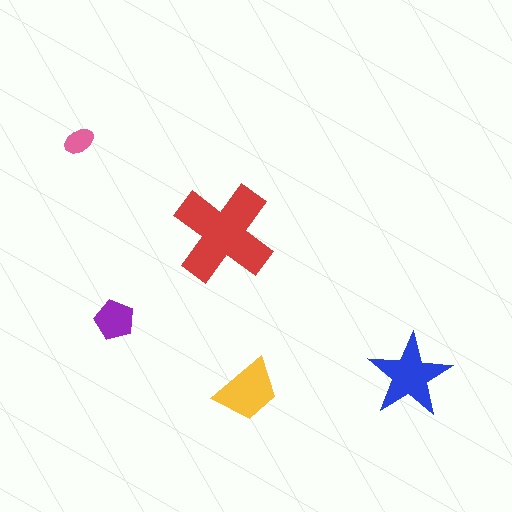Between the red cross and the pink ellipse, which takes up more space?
The red cross.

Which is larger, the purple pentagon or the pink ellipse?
The purple pentagon.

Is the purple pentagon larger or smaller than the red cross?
Smaller.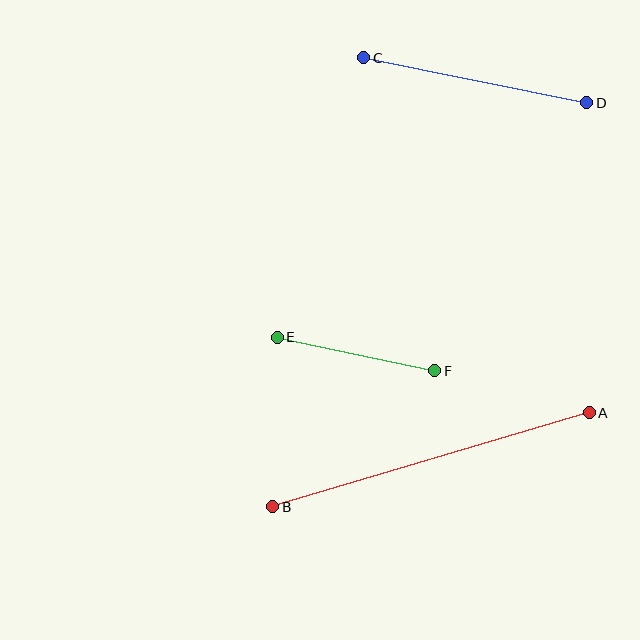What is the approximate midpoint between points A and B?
The midpoint is at approximately (431, 460) pixels.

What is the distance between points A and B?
The distance is approximately 330 pixels.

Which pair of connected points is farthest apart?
Points A and B are farthest apart.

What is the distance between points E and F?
The distance is approximately 161 pixels.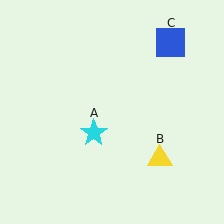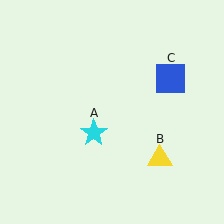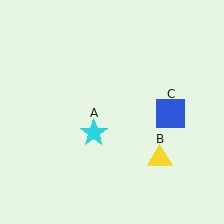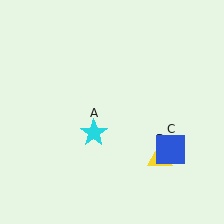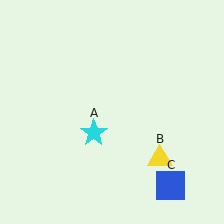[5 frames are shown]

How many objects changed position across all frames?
1 object changed position: blue square (object C).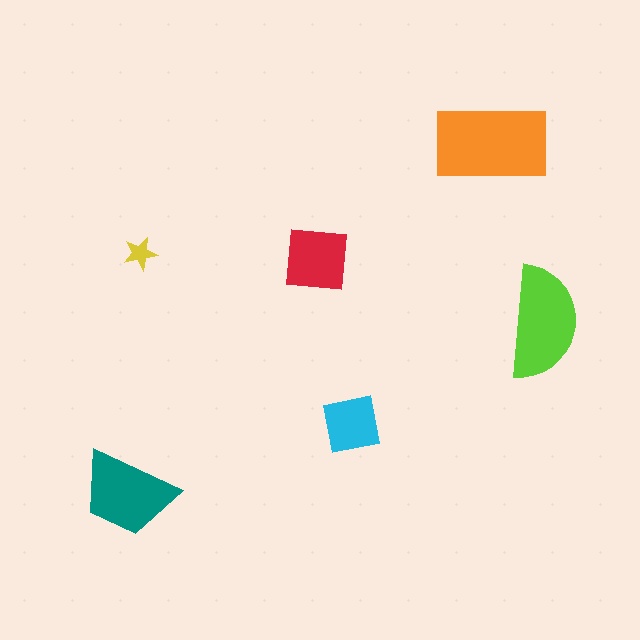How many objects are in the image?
There are 6 objects in the image.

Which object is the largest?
The orange rectangle.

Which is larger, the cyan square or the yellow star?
The cyan square.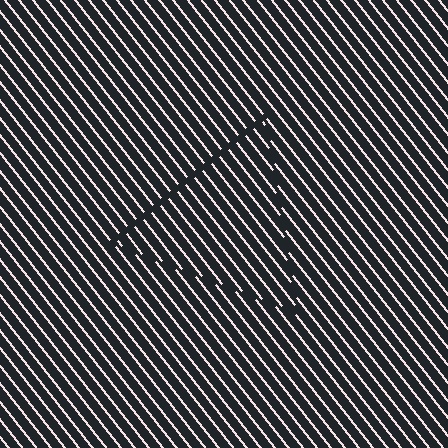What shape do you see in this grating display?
An illusory triangle. The interior of the shape contains the same grating, shifted by half a period — the contour is defined by the phase discontinuity where line-ends from the inner and outer gratings abut.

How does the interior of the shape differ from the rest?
The interior of the shape contains the same grating, shifted by half a period — the contour is defined by the phase discontinuity where line-ends from the inner and outer gratings abut.